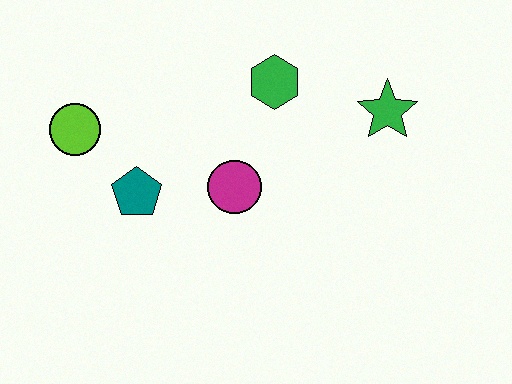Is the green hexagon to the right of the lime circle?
Yes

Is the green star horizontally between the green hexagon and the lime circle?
No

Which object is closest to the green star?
The green hexagon is closest to the green star.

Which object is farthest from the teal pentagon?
The green star is farthest from the teal pentagon.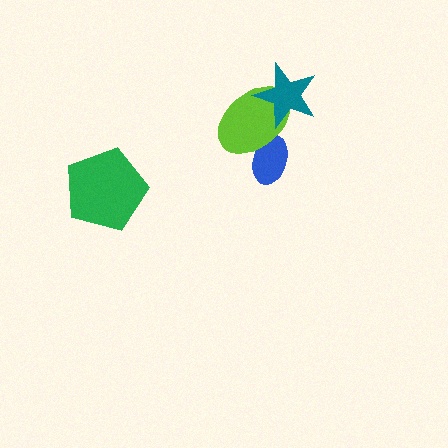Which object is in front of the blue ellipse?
The lime ellipse is in front of the blue ellipse.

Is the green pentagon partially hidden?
No, no other shape covers it.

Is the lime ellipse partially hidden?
Yes, it is partially covered by another shape.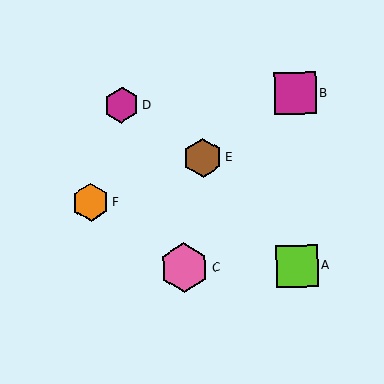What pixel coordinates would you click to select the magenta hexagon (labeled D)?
Click at (122, 105) to select the magenta hexagon D.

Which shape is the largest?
The pink hexagon (labeled C) is the largest.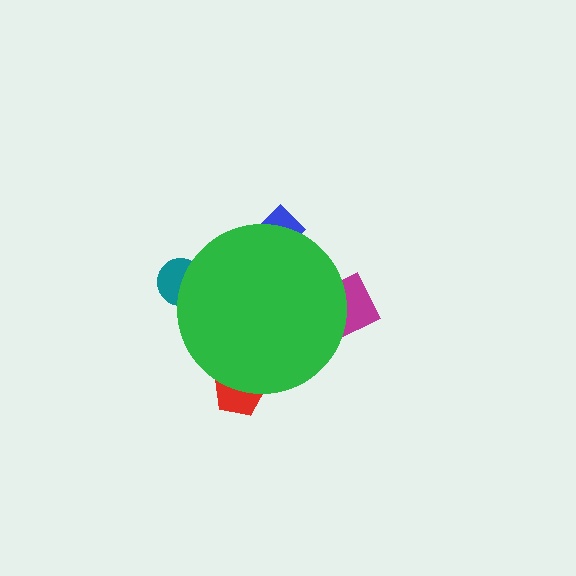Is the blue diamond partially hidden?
Yes, the blue diamond is partially hidden behind the green circle.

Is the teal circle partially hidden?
Yes, the teal circle is partially hidden behind the green circle.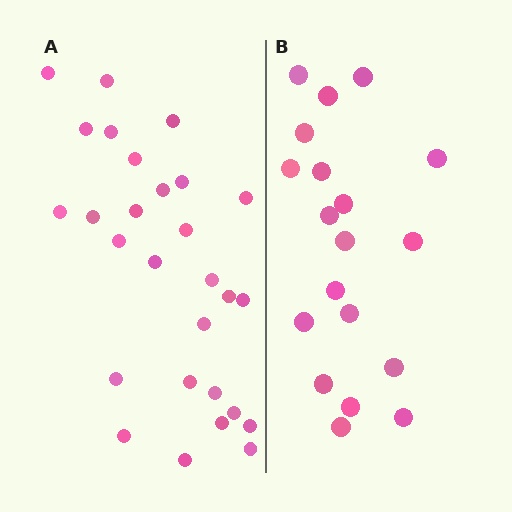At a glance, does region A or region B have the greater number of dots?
Region A (the left region) has more dots.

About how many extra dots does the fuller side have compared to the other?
Region A has roughly 8 or so more dots than region B.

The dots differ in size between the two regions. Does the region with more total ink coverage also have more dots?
No. Region B has more total ink coverage because its dots are larger, but region A actually contains more individual dots. Total area can be misleading — the number of items is what matters here.